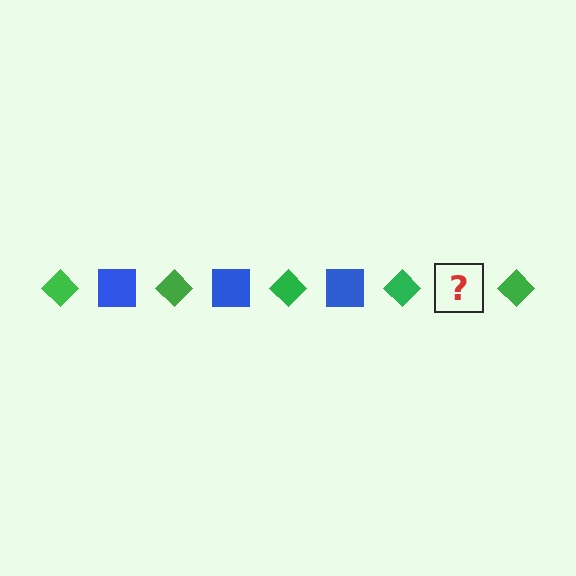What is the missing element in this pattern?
The missing element is a blue square.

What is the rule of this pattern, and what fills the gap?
The rule is that the pattern alternates between green diamond and blue square. The gap should be filled with a blue square.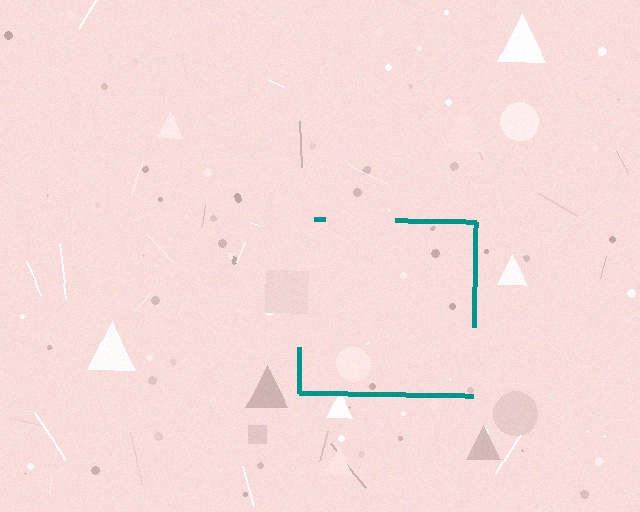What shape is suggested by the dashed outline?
The dashed outline suggests a square.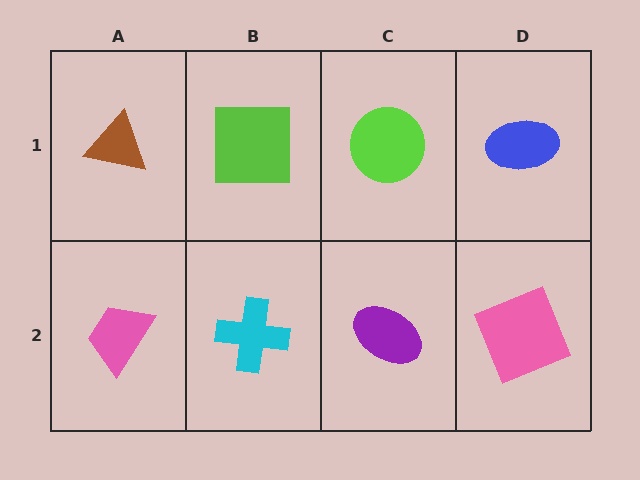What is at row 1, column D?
A blue ellipse.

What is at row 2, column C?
A purple ellipse.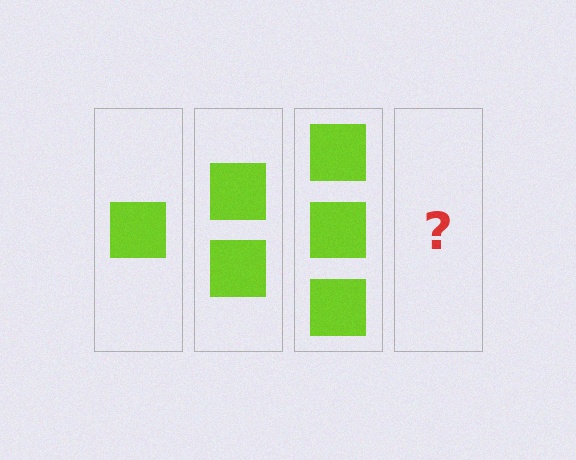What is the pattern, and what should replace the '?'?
The pattern is that each step adds one more square. The '?' should be 4 squares.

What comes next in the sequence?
The next element should be 4 squares.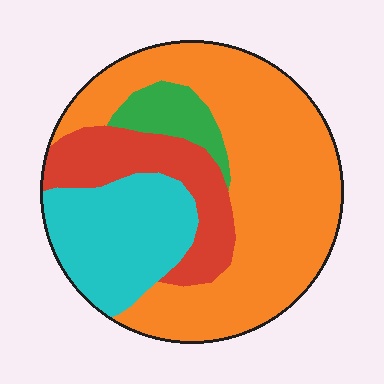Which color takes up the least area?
Green, at roughly 5%.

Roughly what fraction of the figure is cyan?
Cyan covers roughly 20% of the figure.